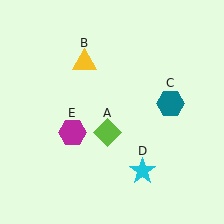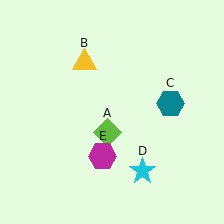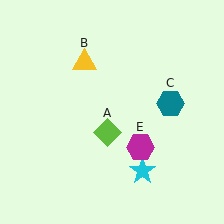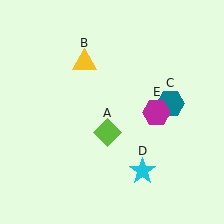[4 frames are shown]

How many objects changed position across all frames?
1 object changed position: magenta hexagon (object E).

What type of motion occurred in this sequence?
The magenta hexagon (object E) rotated counterclockwise around the center of the scene.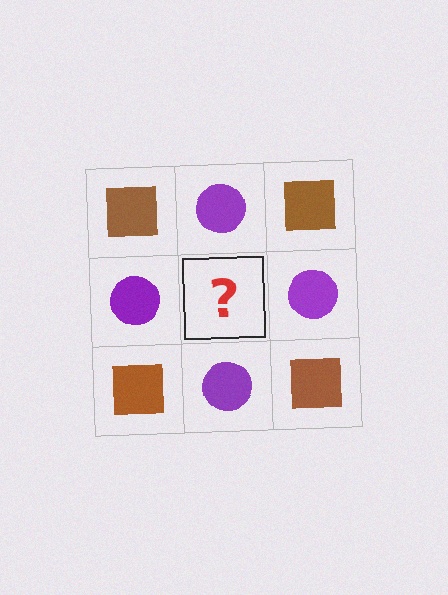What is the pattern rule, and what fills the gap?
The rule is that it alternates brown square and purple circle in a checkerboard pattern. The gap should be filled with a brown square.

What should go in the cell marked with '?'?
The missing cell should contain a brown square.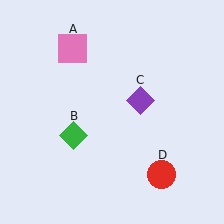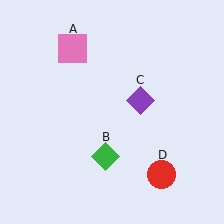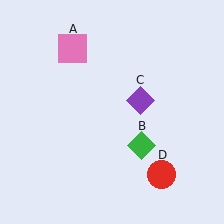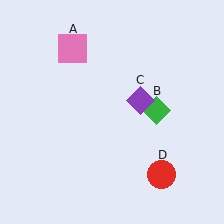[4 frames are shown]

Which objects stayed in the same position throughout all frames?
Pink square (object A) and purple diamond (object C) and red circle (object D) remained stationary.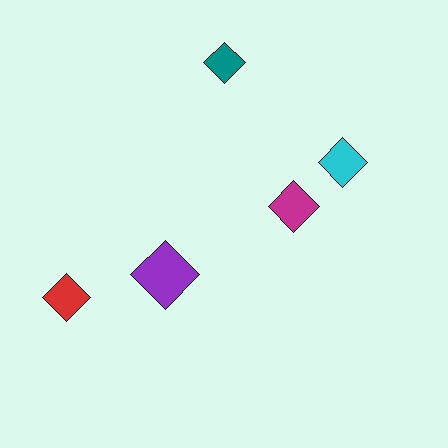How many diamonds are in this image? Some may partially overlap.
There are 5 diamonds.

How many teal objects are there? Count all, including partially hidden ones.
There is 1 teal object.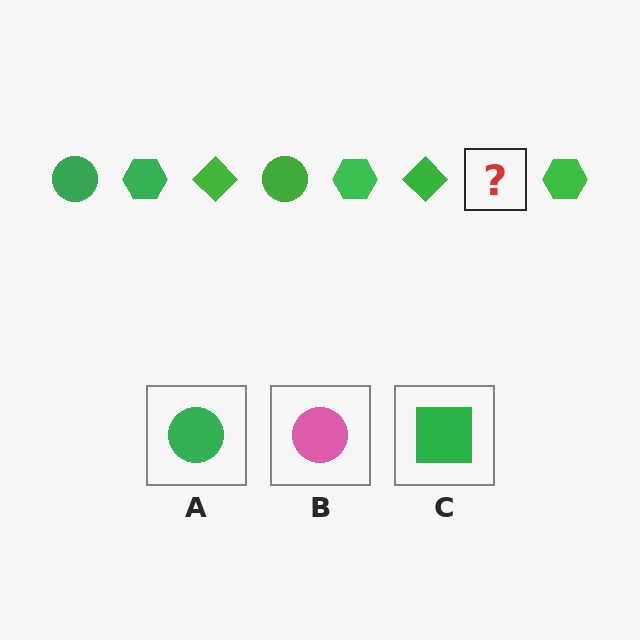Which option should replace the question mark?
Option A.